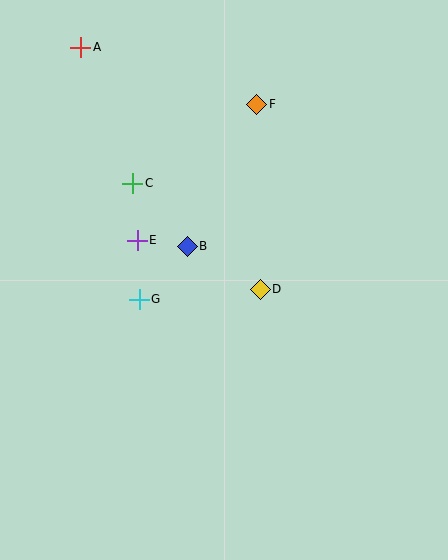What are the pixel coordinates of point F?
Point F is at (257, 104).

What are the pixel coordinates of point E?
Point E is at (137, 240).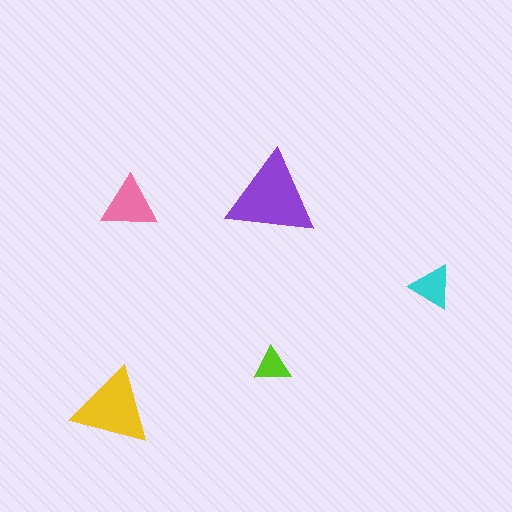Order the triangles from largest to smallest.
the purple one, the yellow one, the pink one, the cyan one, the lime one.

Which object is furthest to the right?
The cyan triangle is rightmost.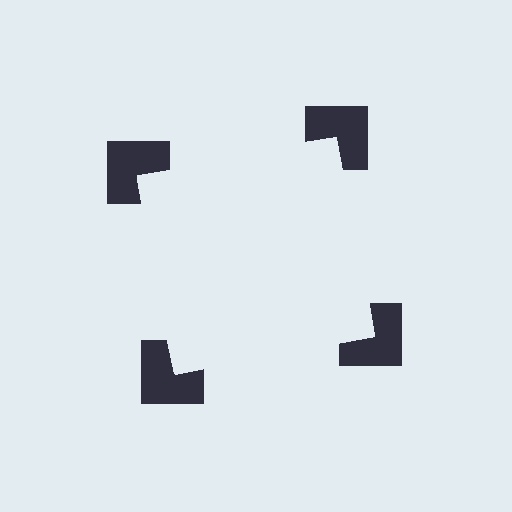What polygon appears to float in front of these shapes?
An illusory square — its edges are inferred from the aligned wedge cuts in the notched squares, not physically drawn.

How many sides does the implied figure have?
4 sides.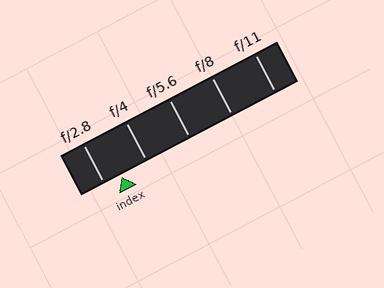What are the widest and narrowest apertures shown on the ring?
The widest aperture shown is f/2.8 and the narrowest is f/11.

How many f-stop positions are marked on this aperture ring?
There are 5 f-stop positions marked.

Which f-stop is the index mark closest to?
The index mark is closest to f/2.8.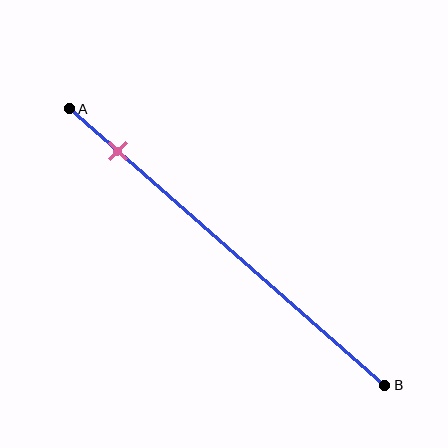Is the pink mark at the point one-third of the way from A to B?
No, the mark is at about 15% from A, not at the 33% one-third point.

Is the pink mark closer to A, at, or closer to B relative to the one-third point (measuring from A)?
The pink mark is closer to point A than the one-third point of segment AB.